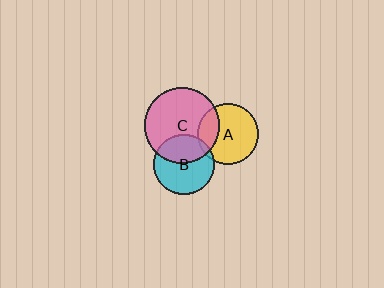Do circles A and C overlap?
Yes.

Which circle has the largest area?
Circle C (pink).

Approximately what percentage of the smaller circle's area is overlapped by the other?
Approximately 25%.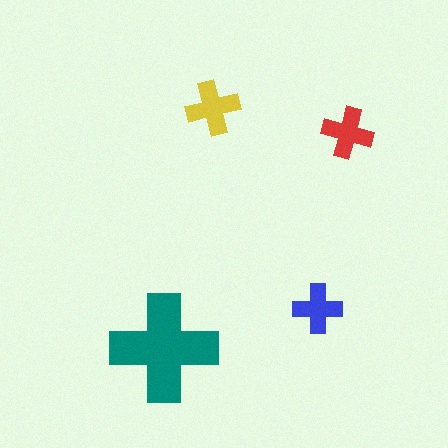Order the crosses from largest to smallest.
the teal one, the yellow one, the red one, the blue one.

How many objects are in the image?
There are 4 objects in the image.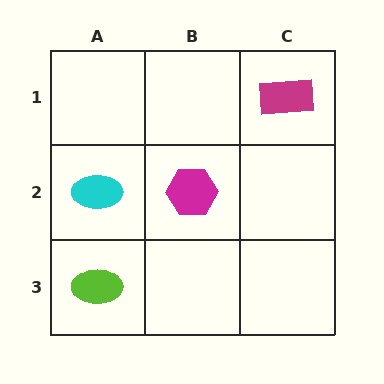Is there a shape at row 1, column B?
No, that cell is empty.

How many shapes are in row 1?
1 shape.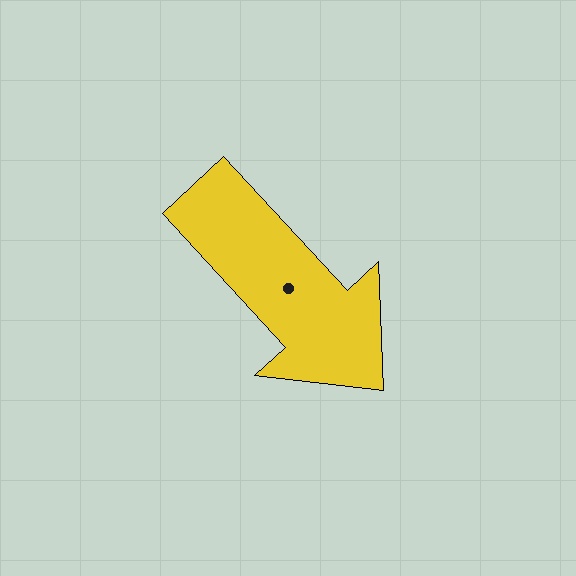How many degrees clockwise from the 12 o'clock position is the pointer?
Approximately 137 degrees.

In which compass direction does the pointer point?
Southeast.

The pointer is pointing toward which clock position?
Roughly 5 o'clock.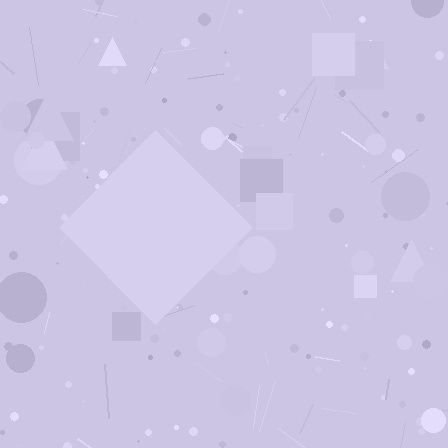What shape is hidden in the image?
A diamond is hidden in the image.